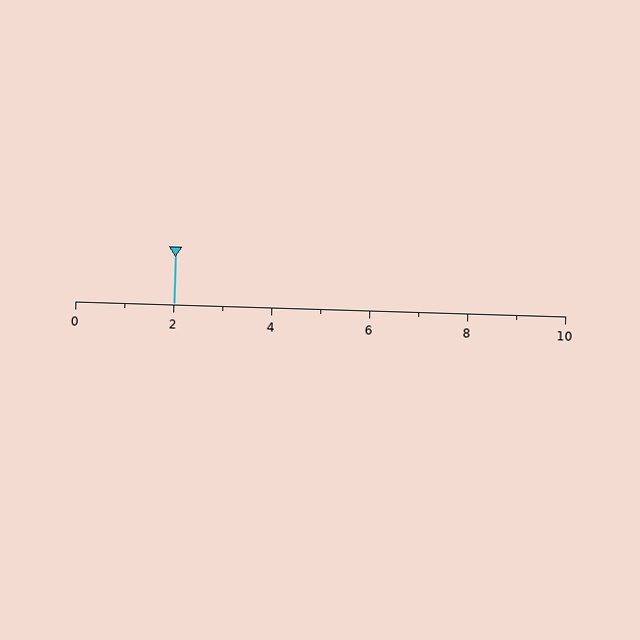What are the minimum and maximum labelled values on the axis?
The axis runs from 0 to 10.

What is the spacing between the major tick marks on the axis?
The major ticks are spaced 2 apart.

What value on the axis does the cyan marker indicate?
The marker indicates approximately 2.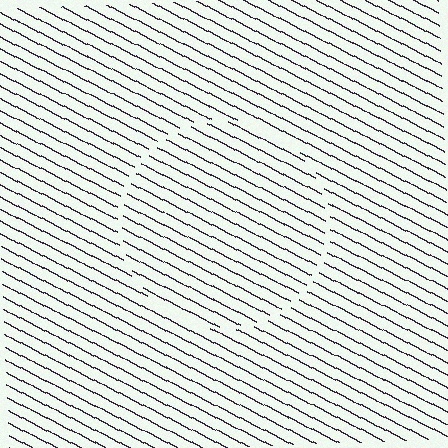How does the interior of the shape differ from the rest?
The interior of the shape contains the same grating, shifted by half a period — the contour is defined by the phase discontinuity where line-ends from the inner and outer gratings abut.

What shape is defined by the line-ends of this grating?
An illusory circle. The interior of the shape contains the same grating, shifted by half a period — the contour is defined by the phase discontinuity where line-ends from the inner and outer gratings abut.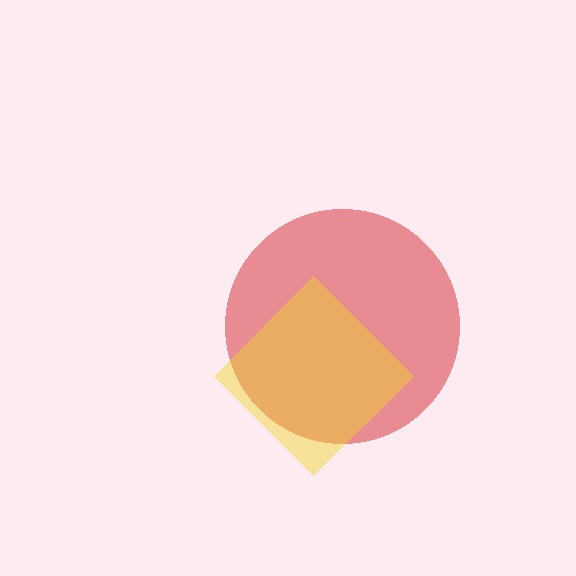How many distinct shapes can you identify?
There are 2 distinct shapes: a red circle, a yellow diamond.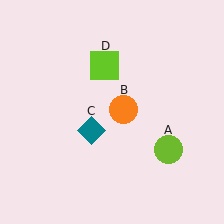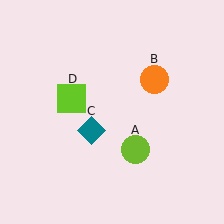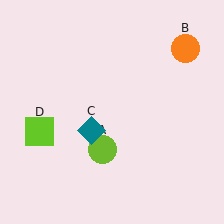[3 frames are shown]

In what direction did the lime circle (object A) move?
The lime circle (object A) moved left.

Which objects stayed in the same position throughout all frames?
Teal diamond (object C) remained stationary.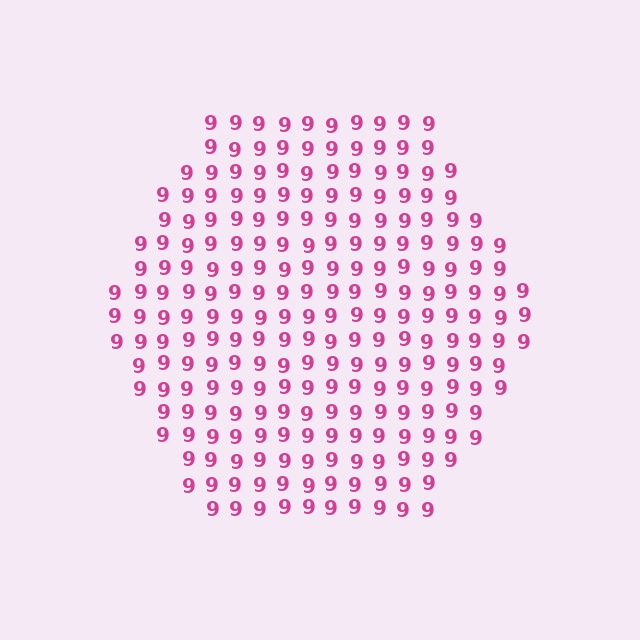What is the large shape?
The large shape is a hexagon.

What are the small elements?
The small elements are digit 9's.